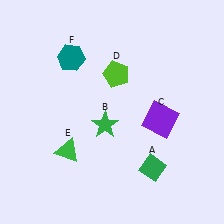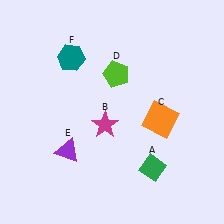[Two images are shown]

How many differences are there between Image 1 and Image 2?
There are 3 differences between the two images.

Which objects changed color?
B changed from green to magenta. C changed from purple to orange. E changed from green to purple.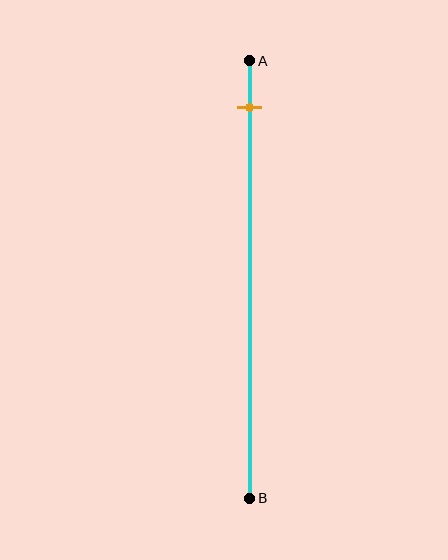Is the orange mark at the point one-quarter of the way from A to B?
No, the mark is at about 10% from A, not at the 25% one-quarter point.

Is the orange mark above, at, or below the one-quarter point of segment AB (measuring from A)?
The orange mark is above the one-quarter point of segment AB.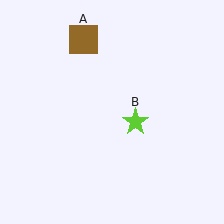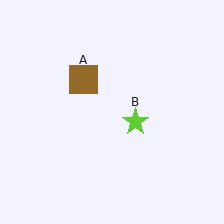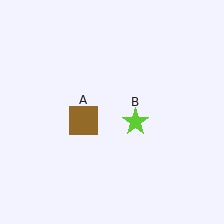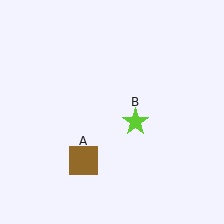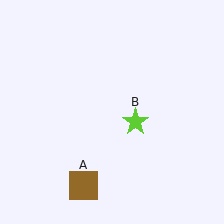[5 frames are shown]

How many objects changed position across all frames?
1 object changed position: brown square (object A).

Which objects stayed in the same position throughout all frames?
Lime star (object B) remained stationary.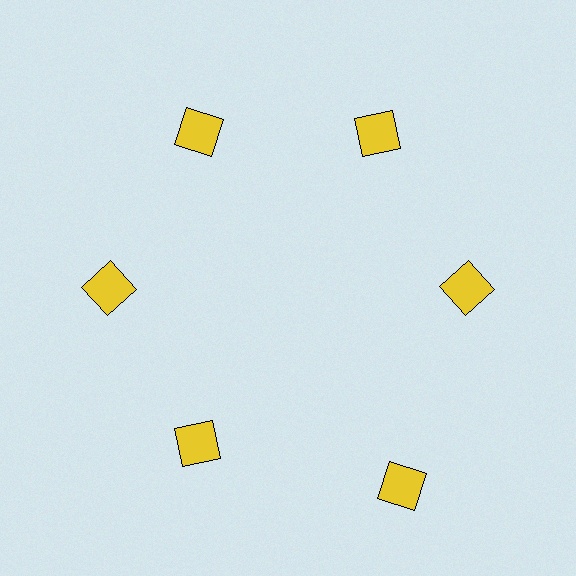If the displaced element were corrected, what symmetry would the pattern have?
It would have 6-fold rotational symmetry — the pattern would map onto itself every 60 degrees.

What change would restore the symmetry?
The symmetry would be restored by moving it inward, back onto the ring so that all 6 squares sit at equal angles and equal distance from the center.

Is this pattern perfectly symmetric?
No. The 6 yellow squares are arranged in a ring, but one element near the 5 o'clock position is pushed outward from the center, breaking the 6-fold rotational symmetry.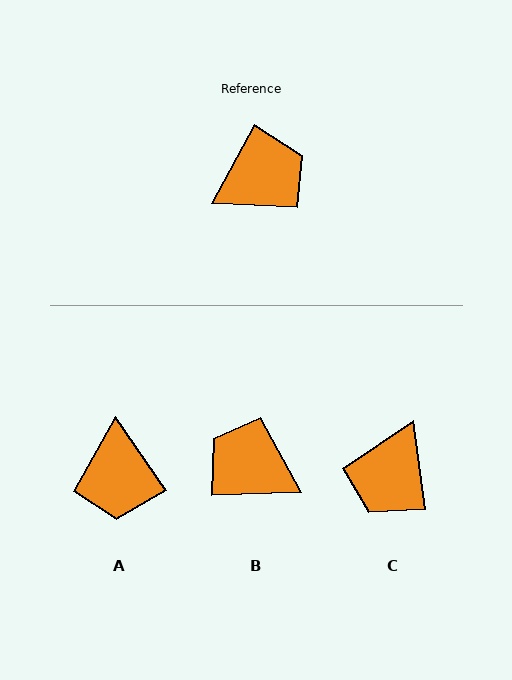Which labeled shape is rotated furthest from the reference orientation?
C, about 144 degrees away.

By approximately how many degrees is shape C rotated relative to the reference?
Approximately 144 degrees clockwise.